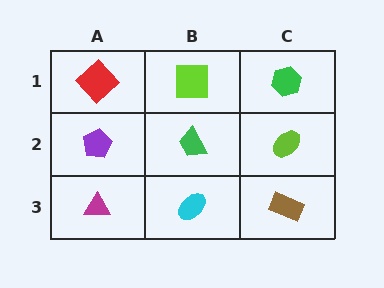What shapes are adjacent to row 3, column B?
A green trapezoid (row 2, column B), a magenta triangle (row 3, column A), a brown rectangle (row 3, column C).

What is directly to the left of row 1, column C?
A lime square.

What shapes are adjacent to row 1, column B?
A green trapezoid (row 2, column B), a red diamond (row 1, column A), a green hexagon (row 1, column C).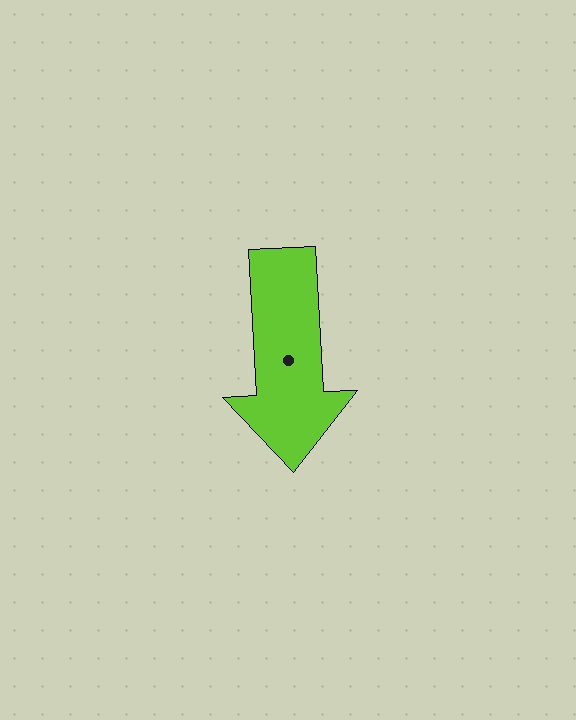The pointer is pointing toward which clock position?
Roughly 6 o'clock.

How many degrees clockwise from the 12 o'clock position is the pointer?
Approximately 177 degrees.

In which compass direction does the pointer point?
South.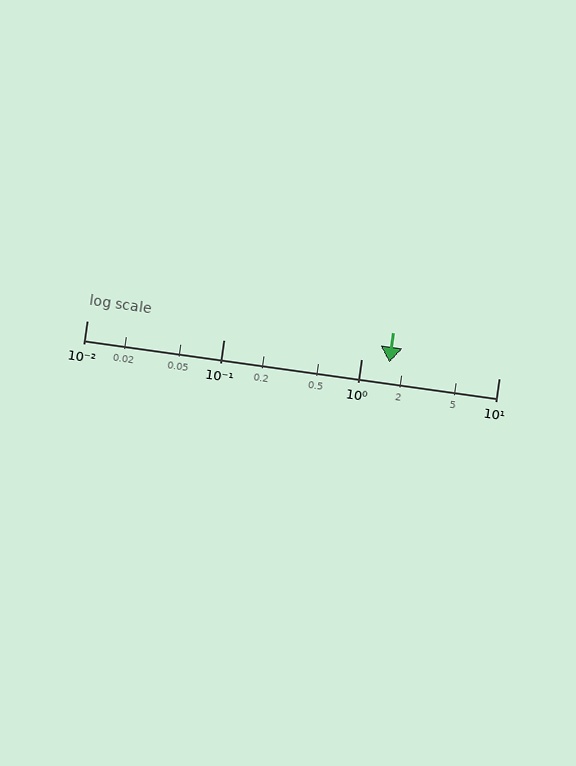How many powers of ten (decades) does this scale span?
The scale spans 3 decades, from 0.01 to 10.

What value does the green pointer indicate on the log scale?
The pointer indicates approximately 1.6.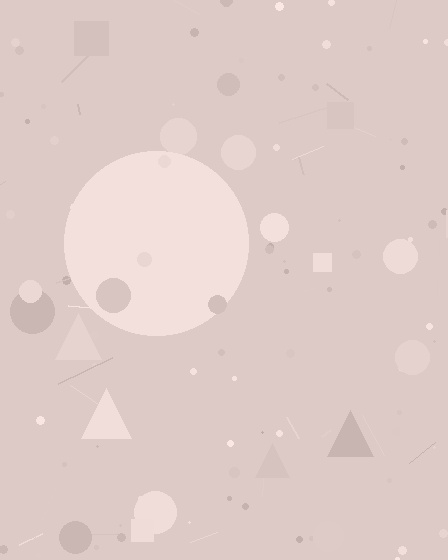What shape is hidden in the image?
A circle is hidden in the image.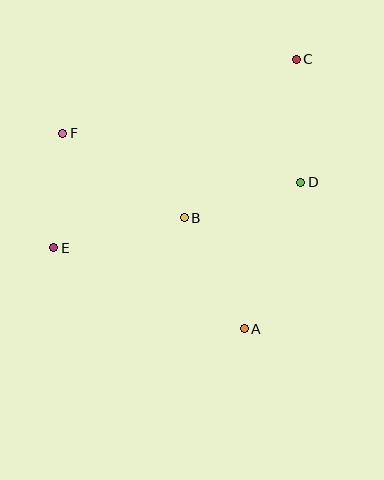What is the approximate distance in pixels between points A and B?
The distance between A and B is approximately 126 pixels.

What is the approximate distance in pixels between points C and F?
The distance between C and F is approximately 245 pixels.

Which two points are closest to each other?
Points E and F are closest to each other.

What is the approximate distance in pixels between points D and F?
The distance between D and F is approximately 243 pixels.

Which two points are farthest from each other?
Points C and E are farthest from each other.